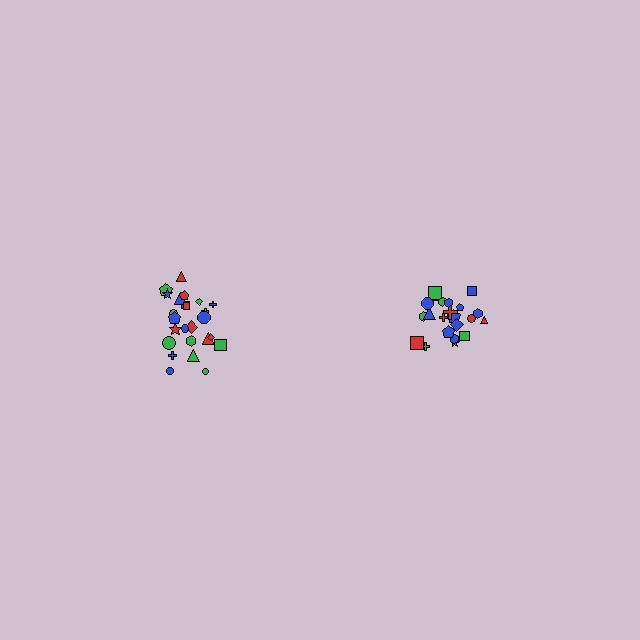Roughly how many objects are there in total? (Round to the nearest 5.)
Roughly 45 objects in total.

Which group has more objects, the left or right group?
The left group.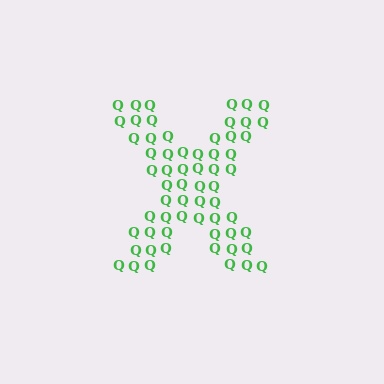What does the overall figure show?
The overall figure shows the letter X.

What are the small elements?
The small elements are letter Q's.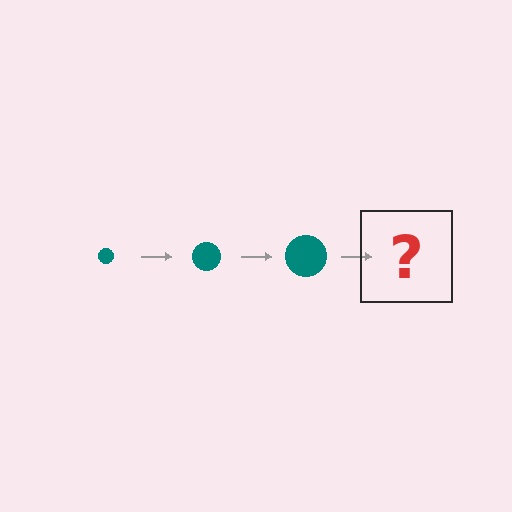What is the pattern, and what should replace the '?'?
The pattern is that the circle gets progressively larger each step. The '?' should be a teal circle, larger than the previous one.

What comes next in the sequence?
The next element should be a teal circle, larger than the previous one.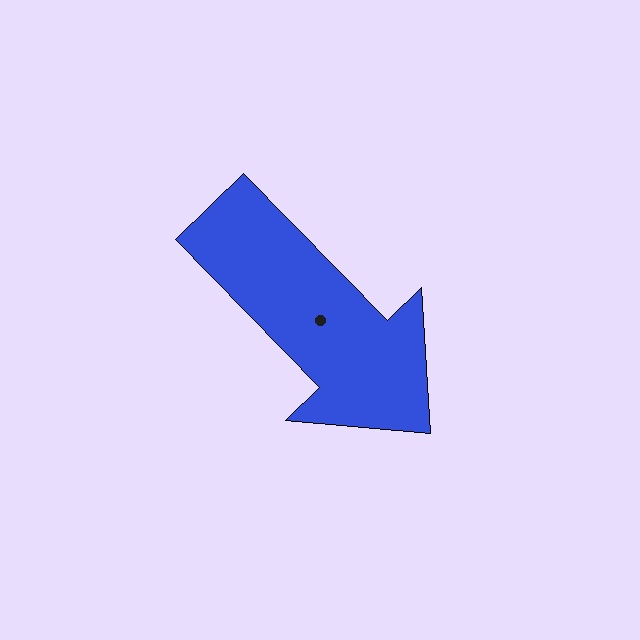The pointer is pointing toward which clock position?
Roughly 5 o'clock.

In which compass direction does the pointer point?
Southeast.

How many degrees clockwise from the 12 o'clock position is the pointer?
Approximately 136 degrees.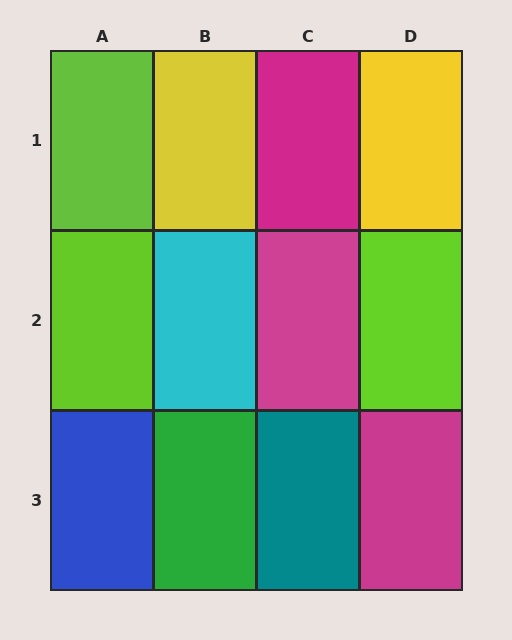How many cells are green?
1 cell is green.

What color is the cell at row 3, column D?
Magenta.